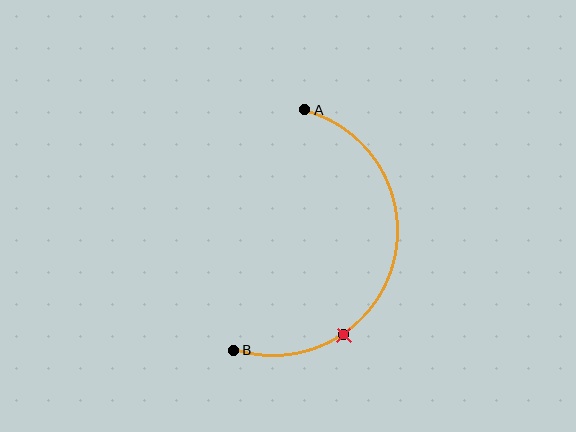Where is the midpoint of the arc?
The arc midpoint is the point on the curve farthest from the straight line joining A and B. It sits to the right of that line.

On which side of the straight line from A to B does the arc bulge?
The arc bulges to the right of the straight line connecting A and B.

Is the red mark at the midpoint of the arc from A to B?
No. The red mark lies on the arc but is closer to endpoint B. The arc midpoint would be at the point on the curve equidistant along the arc from both A and B.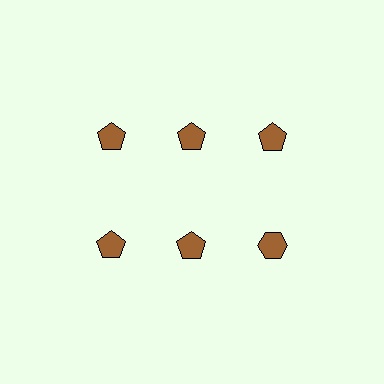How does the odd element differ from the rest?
It has a different shape: hexagon instead of pentagon.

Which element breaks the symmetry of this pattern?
The brown hexagon in the second row, center column breaks the symmetry. All other shapes are brown pentagons.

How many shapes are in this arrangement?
There are 6 shapes arranged in a grid pattern.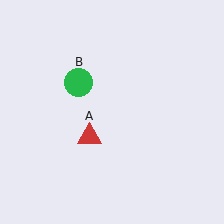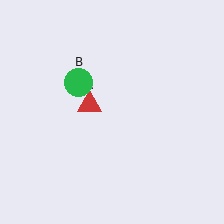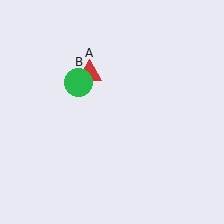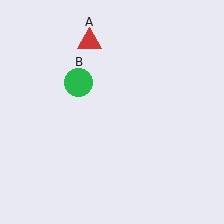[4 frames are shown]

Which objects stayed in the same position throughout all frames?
Green circle (object B) remained stationary.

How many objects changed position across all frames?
1 object changed position: red triangle (object A).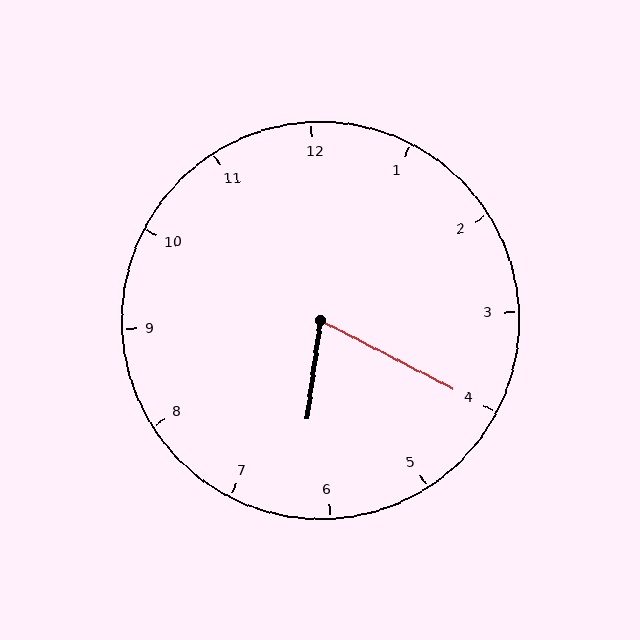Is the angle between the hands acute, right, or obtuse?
It is acute.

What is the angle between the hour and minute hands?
Approximately 70 degrees.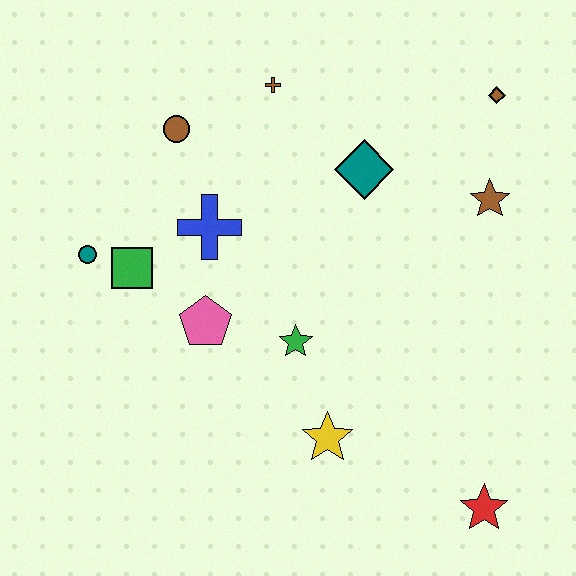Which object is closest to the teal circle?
The green square is closest to the teal circle.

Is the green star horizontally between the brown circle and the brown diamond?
Yes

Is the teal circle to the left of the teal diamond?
Yes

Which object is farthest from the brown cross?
The red star is farthest from the brown cross.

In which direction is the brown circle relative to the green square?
The brown circle is above the green square.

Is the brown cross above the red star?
Yes